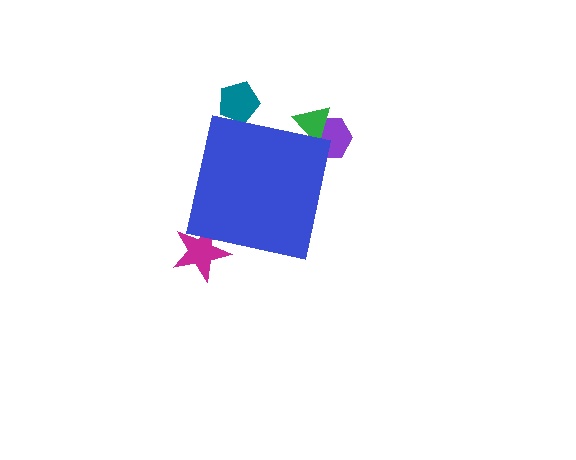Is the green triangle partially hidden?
Yes, the green triangle is partially hidden behind the blue square.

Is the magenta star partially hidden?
Yes, the magenta star is partially hidden behind the blue square.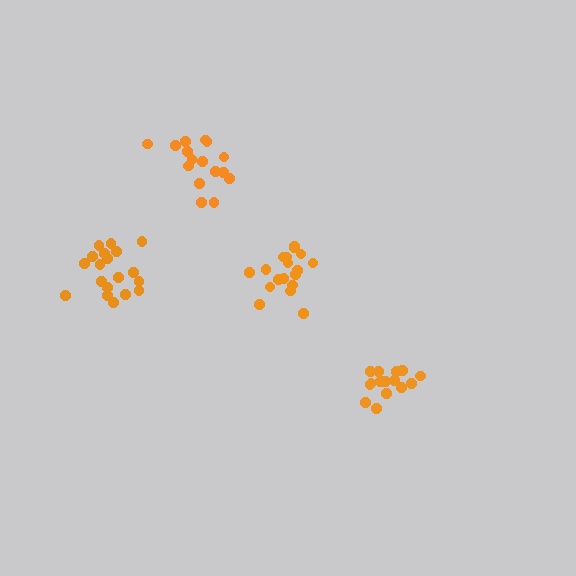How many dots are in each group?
Group 1: 19 dots, Group 2: 15 dots, Group 3: 19 dots, Group 4: 16 dots (69 total).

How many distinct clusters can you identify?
There are 4 distinct clusters.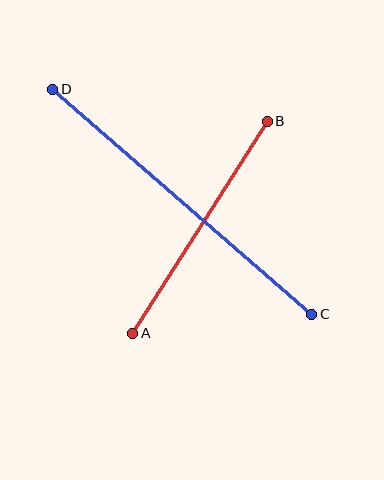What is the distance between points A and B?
The distance is approximately 251 pixels.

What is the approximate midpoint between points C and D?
The midpoint is at approximately (182, 202) pixels.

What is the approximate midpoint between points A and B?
The midpoint is at approximately (200, 227) pixels.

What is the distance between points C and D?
The distance is approximately 343 pixels.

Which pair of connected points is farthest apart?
Points C and D are farthest apart.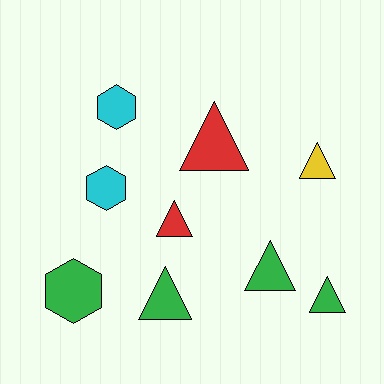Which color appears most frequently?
Green, with 4 objects.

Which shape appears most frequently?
Triangle, with 6 objects.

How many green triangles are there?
There are 3 green triangles.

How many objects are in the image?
There are 9 objects.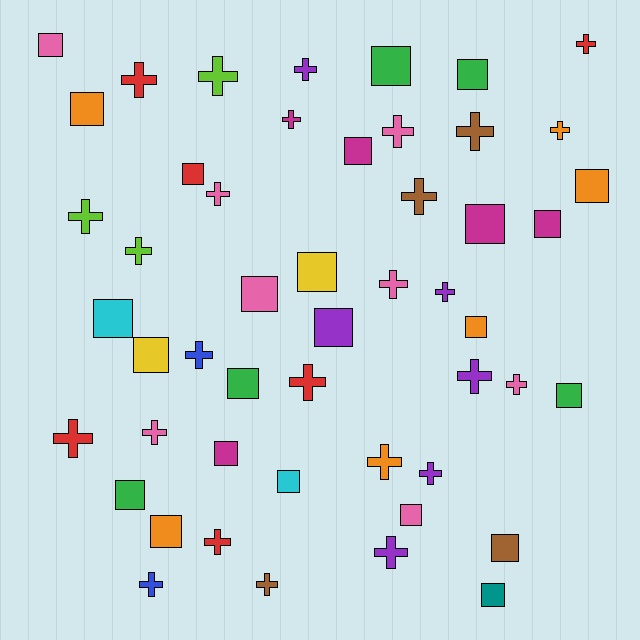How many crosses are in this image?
There are 26 crosses.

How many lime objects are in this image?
There are 3 lime objects.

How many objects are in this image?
There are 50 objects.